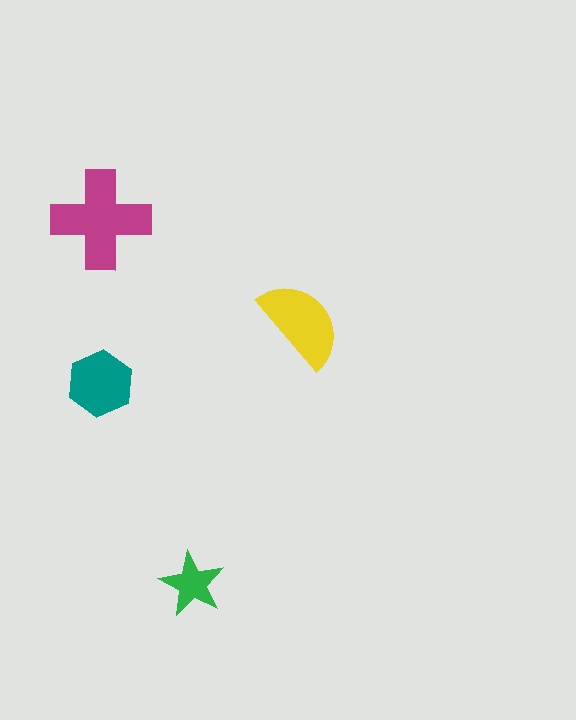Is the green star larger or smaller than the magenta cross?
Smaller.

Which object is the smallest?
The green star.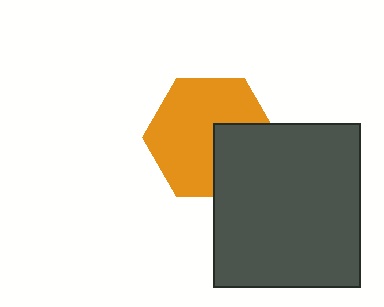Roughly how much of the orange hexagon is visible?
Most of it is visible (roughly 69%).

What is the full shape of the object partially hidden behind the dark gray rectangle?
The partially hidden object is an orange hexagon.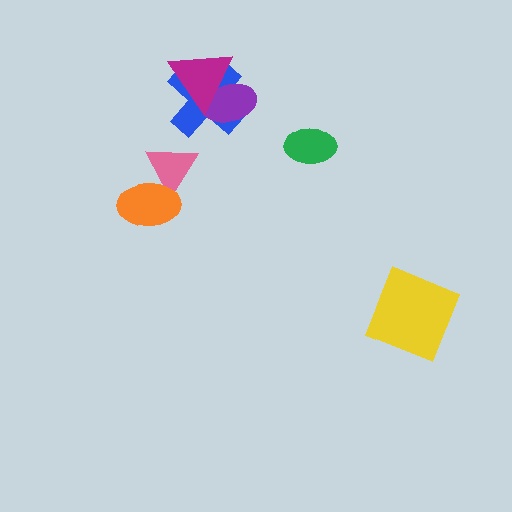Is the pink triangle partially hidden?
Yes, it is partially covered by another shape.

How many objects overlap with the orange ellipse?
1 object overlaps with the orange ellipse.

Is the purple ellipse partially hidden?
Yes, it is partially covered by another shape.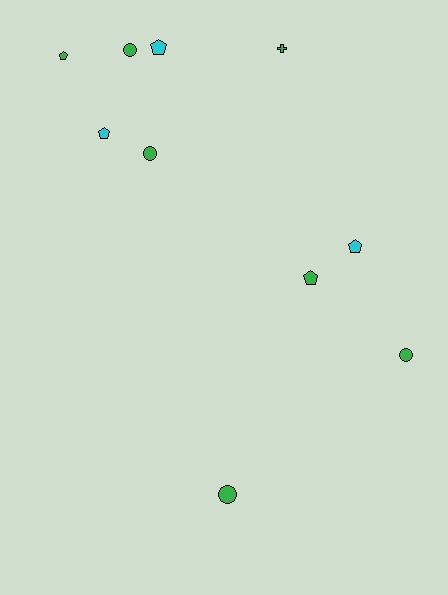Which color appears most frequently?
Green, with 7 objects.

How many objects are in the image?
There are 10 objects.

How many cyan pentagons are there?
There are 3 cyan pentagons.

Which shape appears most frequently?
Pentagon, with 5 objects.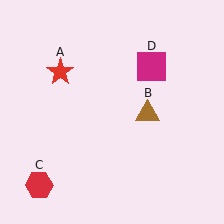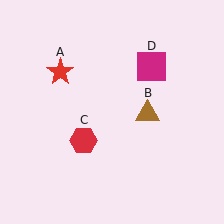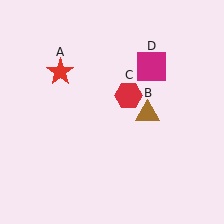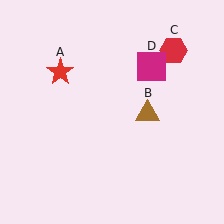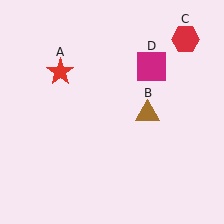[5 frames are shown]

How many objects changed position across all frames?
1 object changed position: red hexagon (object C).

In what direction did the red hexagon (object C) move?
The red hexagon (object C) moved up and to the right.